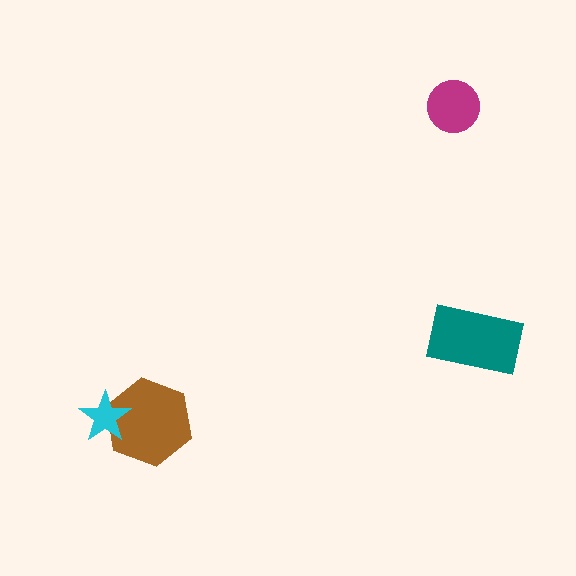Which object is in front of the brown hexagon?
The cyan star is in front of the brown hexagon.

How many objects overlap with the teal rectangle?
0 objects overlap with the teal rectangle.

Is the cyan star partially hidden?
No, no other shape covers it.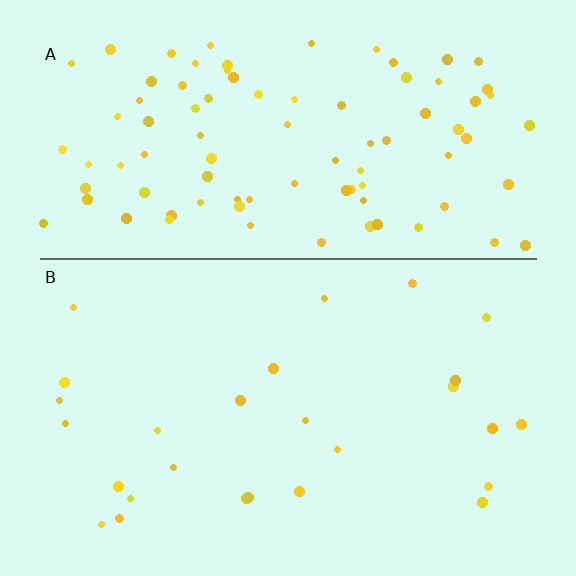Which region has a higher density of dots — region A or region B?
A (the top).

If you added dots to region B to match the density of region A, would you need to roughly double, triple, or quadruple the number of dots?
Approximately triple.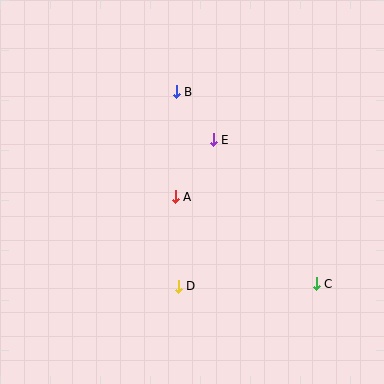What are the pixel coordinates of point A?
Point A is at (175, 197).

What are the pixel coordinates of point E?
Point E is at (213, 140).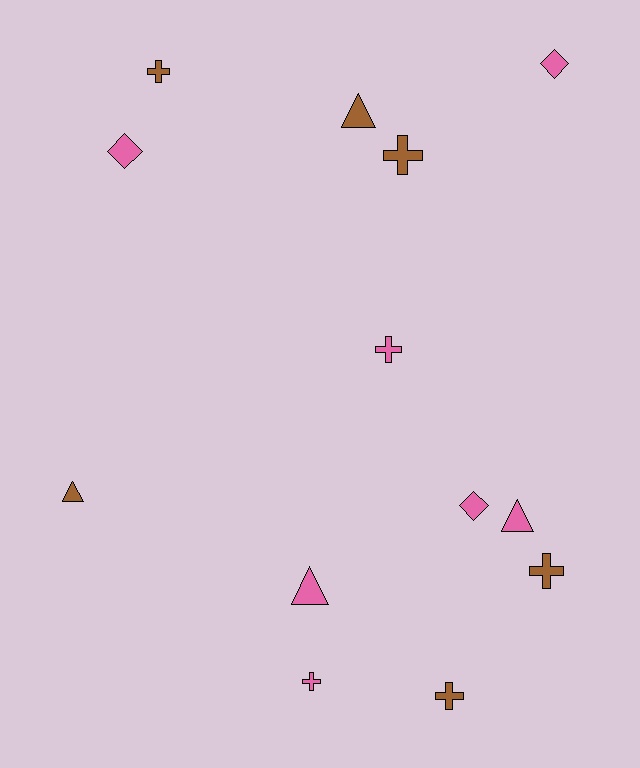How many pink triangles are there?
There are 2 pink triangles.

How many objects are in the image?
There are 13 objects.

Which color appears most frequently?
Pink, with 7 objects.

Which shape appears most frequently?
Cross, with 6 objects.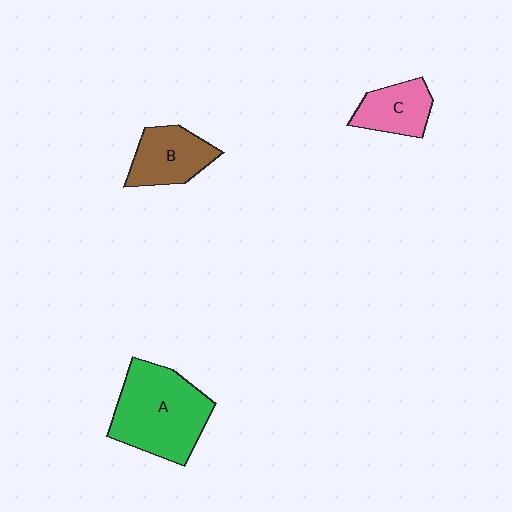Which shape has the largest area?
Shape A (green).